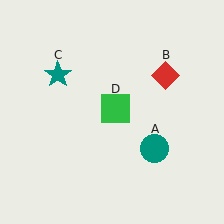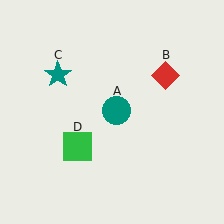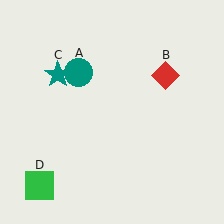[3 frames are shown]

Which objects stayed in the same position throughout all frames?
Red diamond (object B) and teal star (object C) remained stationary.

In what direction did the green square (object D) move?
The green square (object D) moved down and to the left.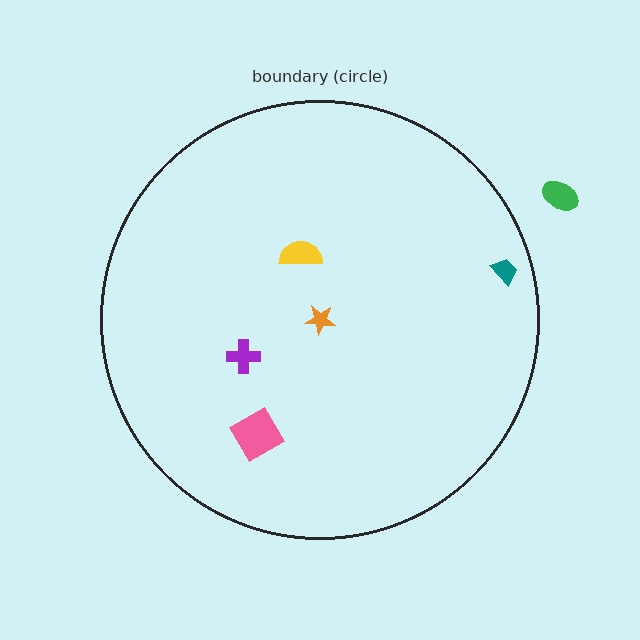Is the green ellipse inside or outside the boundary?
Outside.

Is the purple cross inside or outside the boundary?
Inside.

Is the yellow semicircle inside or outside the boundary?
Inside.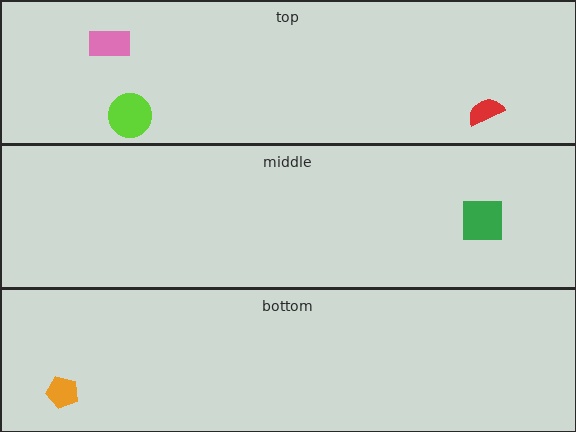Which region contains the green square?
The middle region.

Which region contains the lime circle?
The top region.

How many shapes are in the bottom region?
1.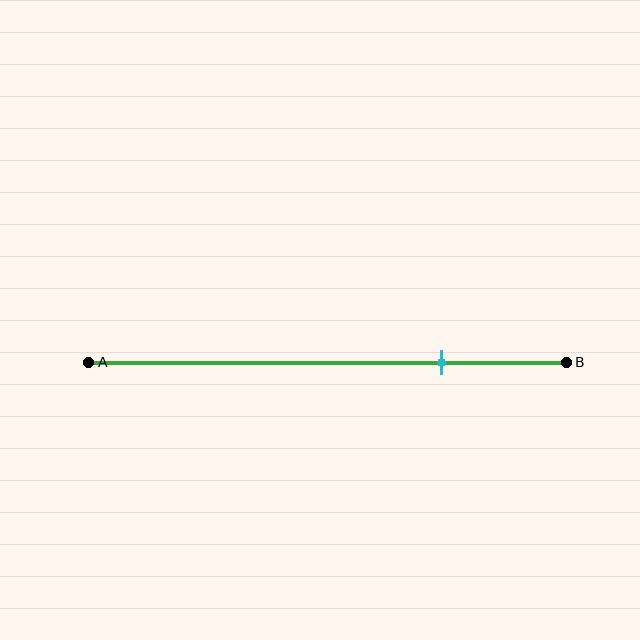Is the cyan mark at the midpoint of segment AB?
No, the mark is at about 75% from A, not at the 50% midpoint.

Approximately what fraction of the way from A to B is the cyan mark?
The cyan mark is approximately 75% of the way from A to B.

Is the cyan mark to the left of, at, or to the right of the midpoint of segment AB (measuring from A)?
The cyan mark is to the right of the midpoint of segment AB.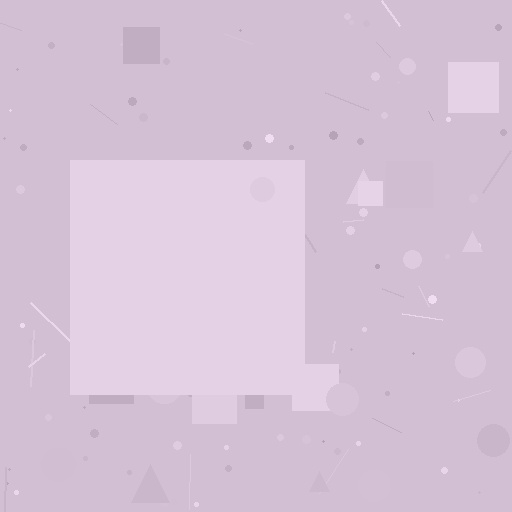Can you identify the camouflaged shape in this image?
The camouflaged shape is a square.